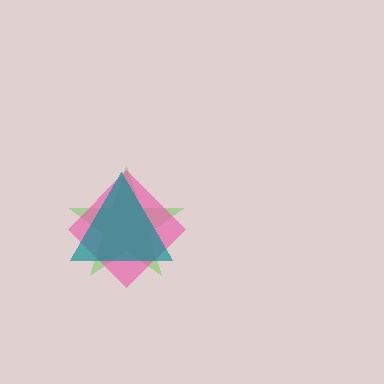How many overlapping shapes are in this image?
There are 3 overlapping shapes in the image.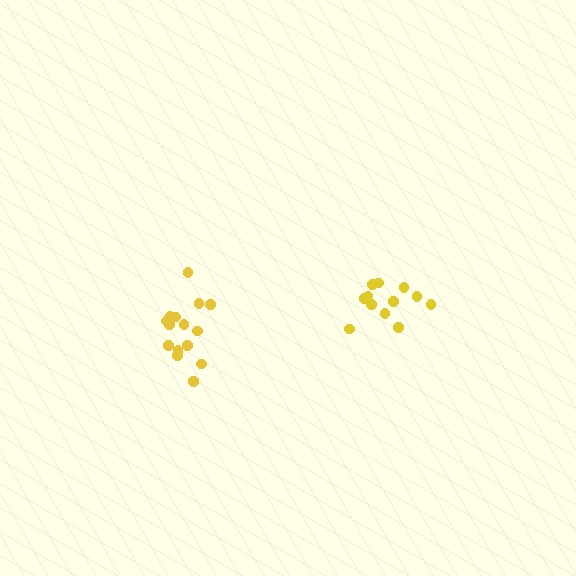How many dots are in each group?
Group 1: 12 dots, Group 2: 15 dots (27 total).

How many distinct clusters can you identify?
There are 2 distinct clusters.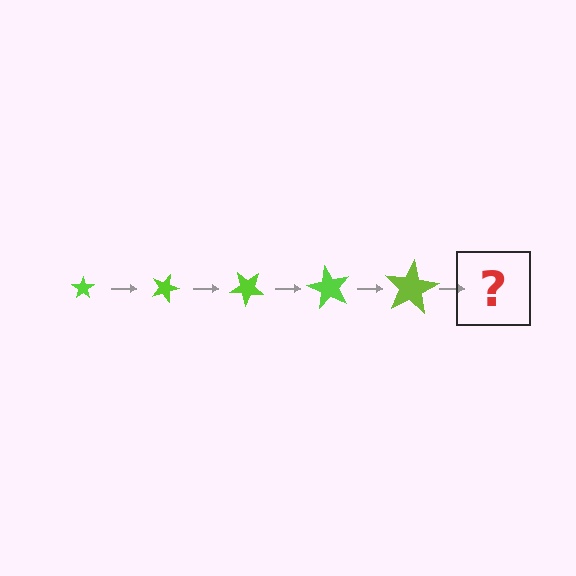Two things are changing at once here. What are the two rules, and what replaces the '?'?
The two rules are that the star grows larger each step and it rotates 20 degrees each step. The '?' should be a star, larger than the previous one and rotated 100 degrees from the start.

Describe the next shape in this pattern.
It should be a star, larger than the previous one and rotated 100 degrees from the start.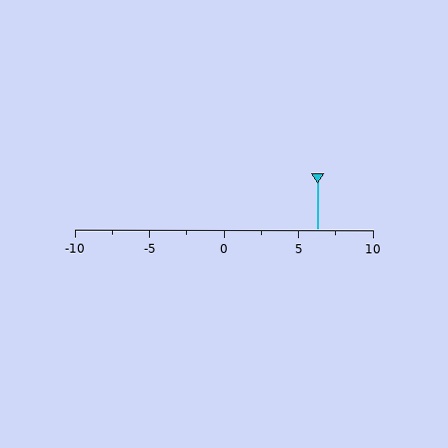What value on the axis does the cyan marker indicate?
The marker indicates approximately 6.2.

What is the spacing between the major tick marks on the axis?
The major ticks are spaced 5 apart.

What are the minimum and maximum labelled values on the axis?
The axis runs from -10 to 10.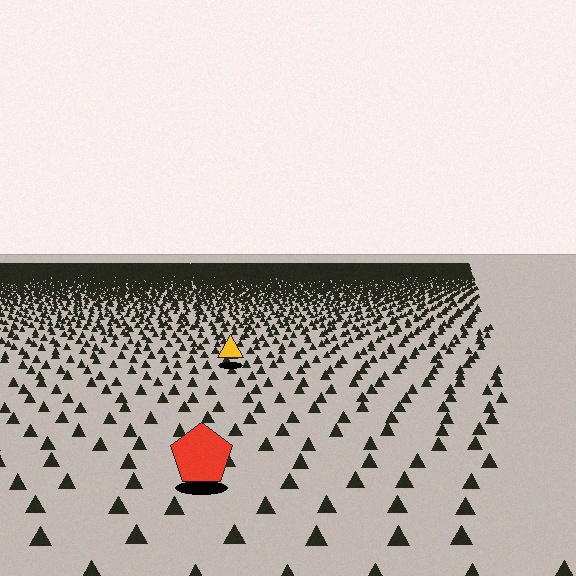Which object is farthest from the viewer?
The yellow triangle is farthest from the viewer. It appears smaller and the ground texture around it is denser.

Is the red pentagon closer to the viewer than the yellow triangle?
Yes. The red pentagon is closer — you can tell from the texture gradient: the ground texture is coarser near it.